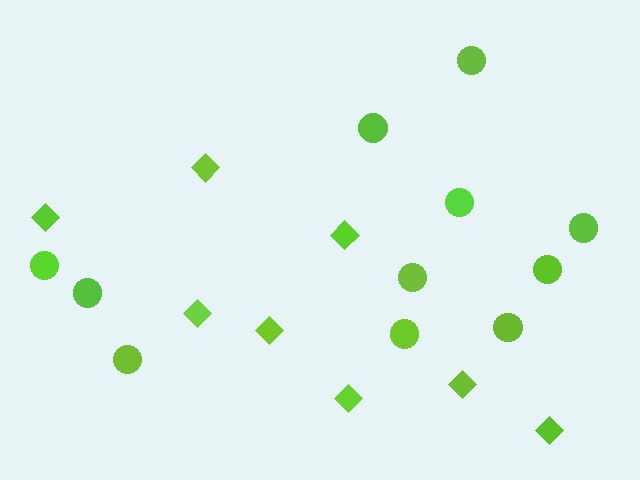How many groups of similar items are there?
There are 2 groups: one group of diamonds (8) and one group of circles (11).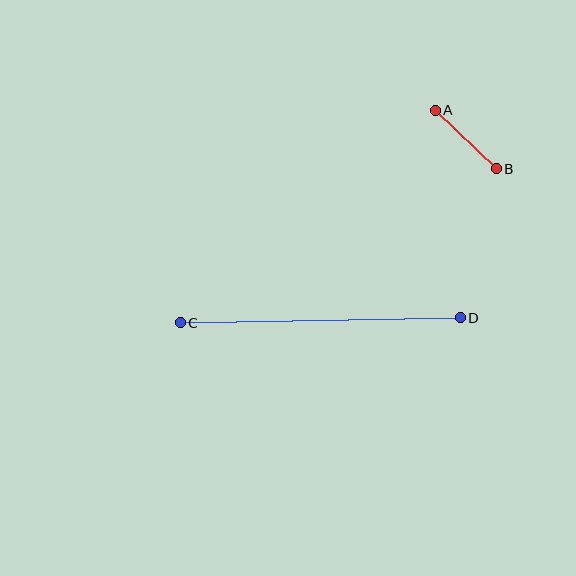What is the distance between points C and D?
The distance is approximately 280 pixels.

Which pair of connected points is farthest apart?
Points C and D are farthest apart.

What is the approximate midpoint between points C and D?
The midpoint is at approximately (320, 320) pixels.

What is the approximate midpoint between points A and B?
The midpoint is at approximately (466, 139) pixels.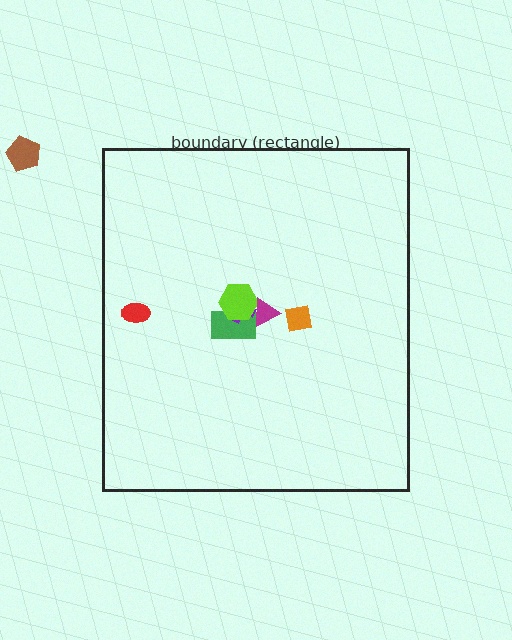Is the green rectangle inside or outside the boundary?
Inside.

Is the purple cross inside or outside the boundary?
Inside.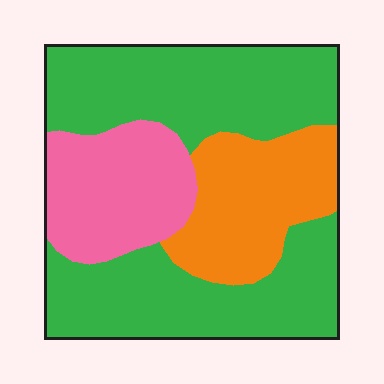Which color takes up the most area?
Green, at roughly 60%.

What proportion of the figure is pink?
Pink covers 20% of the figure.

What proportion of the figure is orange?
Orange covers 22% of the figure.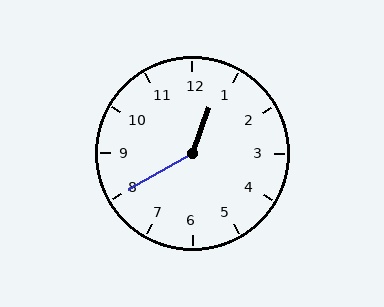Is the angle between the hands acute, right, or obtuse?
It is obtuse.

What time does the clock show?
12:40.